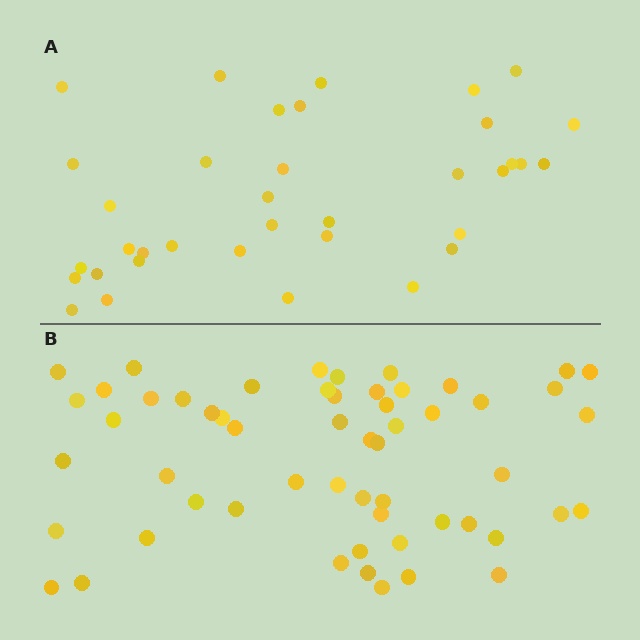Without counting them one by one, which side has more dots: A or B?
Region B (the bottom region) has more dots.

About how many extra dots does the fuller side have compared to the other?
Region B has approximately 20 more dots than region A.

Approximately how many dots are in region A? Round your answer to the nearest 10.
About 40 dots. (The exact count is 36, which rounds to 40.)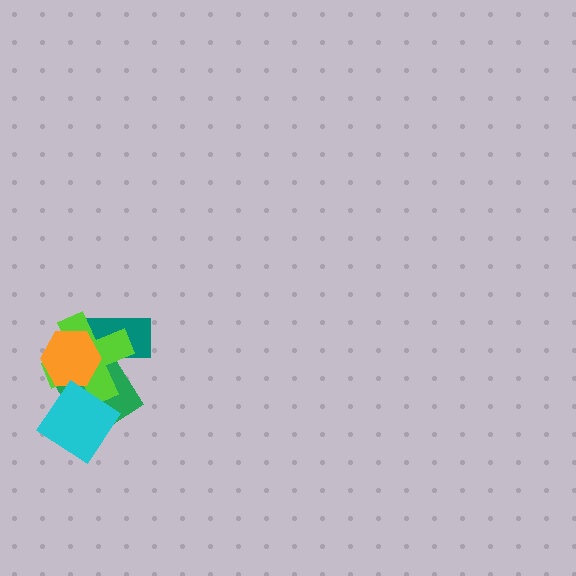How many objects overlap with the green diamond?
3 objects overlap with the green diamond.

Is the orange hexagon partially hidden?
No, no other shape covers it.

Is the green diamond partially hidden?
Yes, it is partially covered by another shape.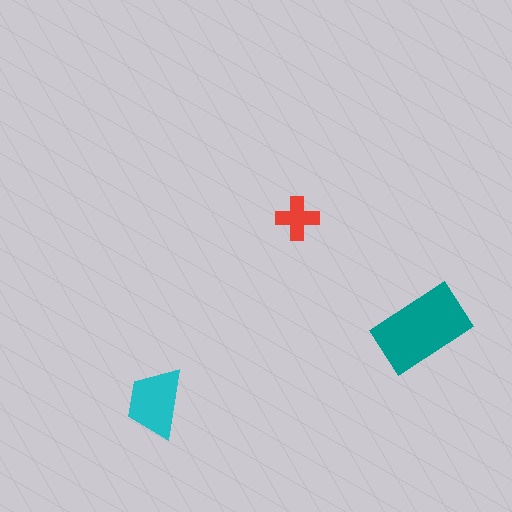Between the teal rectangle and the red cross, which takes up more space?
The teal rectangle.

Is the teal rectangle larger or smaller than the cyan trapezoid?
Larger.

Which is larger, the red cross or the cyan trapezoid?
The cyan trapezoid.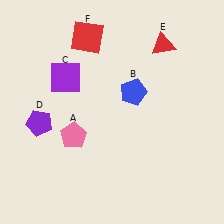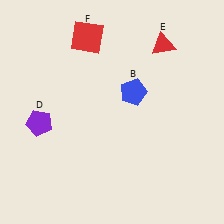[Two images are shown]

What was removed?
The pink pentagon (A), the purple square (C) were removed in Image 2.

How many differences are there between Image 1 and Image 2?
There are 2 differences between the two images.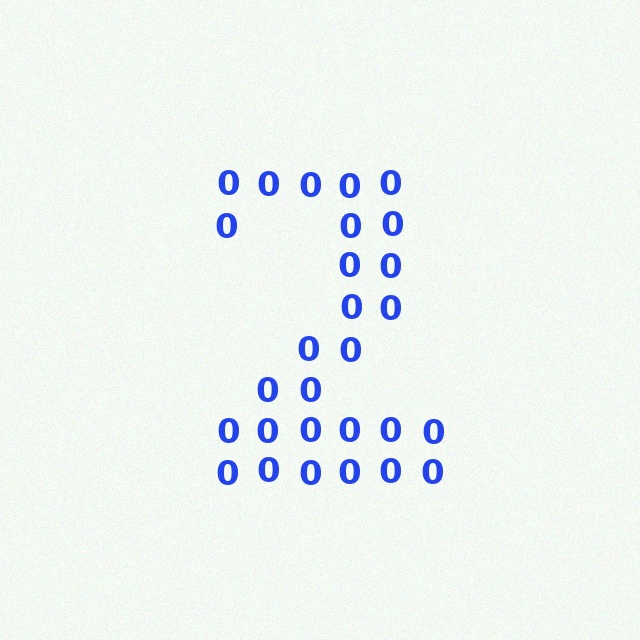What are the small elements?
The small elements are digit 0's.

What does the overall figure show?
The overall figure shows the digit 2.